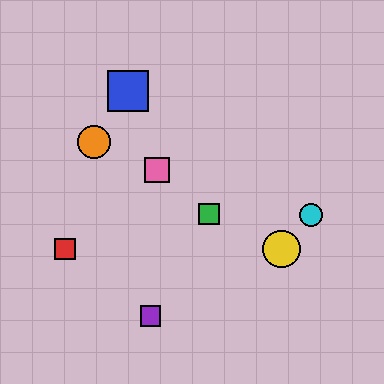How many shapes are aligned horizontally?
2 shapes (the red square, the yellow circle) are aligned horizontally.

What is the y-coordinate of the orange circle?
The orange circle is at y≈142.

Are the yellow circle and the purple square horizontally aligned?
No, the yellow circle is at y≈249 and the purple square is at y≈316.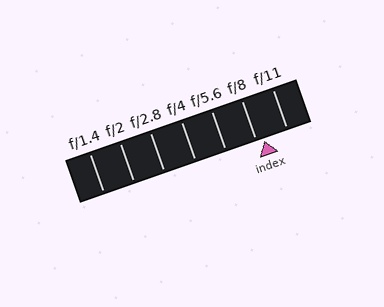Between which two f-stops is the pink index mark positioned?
The index mark is between f/8 and f/11.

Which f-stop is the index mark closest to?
The index mark is closest to f/8.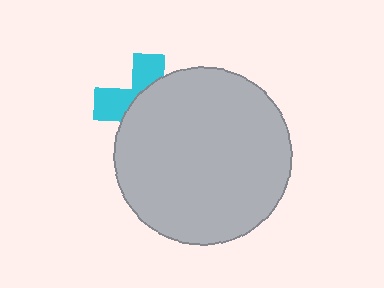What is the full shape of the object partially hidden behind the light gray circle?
The partially hidden object is a cyan cross.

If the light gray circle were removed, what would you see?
You would see the complete cyan cross.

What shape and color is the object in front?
The object in front is a light gray circle.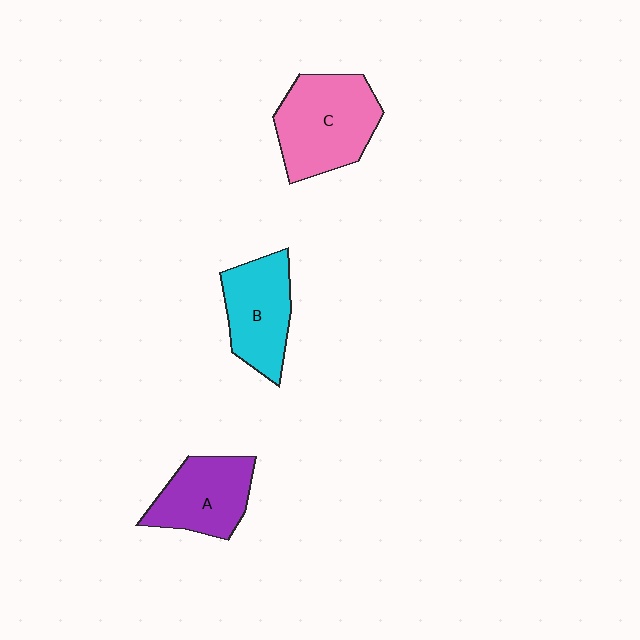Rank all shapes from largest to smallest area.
From largest to smallest: C (pink), B (cyan), A (purple).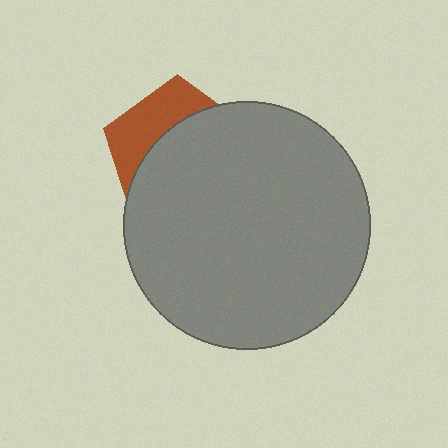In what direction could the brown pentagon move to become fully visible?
The brown pentagon could move toward the upper-left. That would shift it out from behind the gray circle entirely.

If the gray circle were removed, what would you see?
You would see the complete brown pentagon.